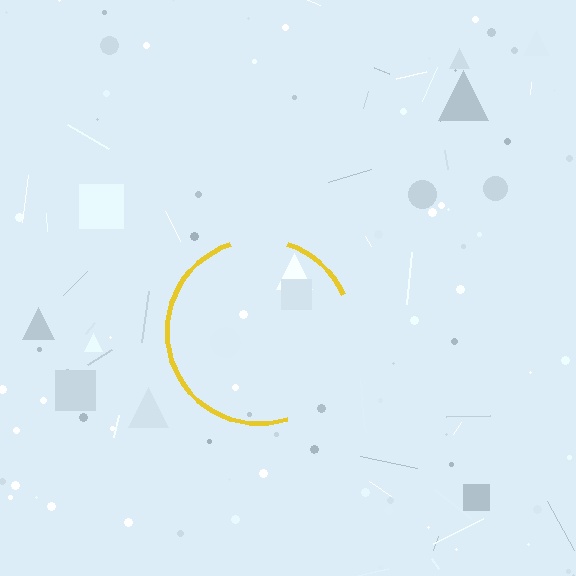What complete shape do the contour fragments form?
The contour fragments form a circle.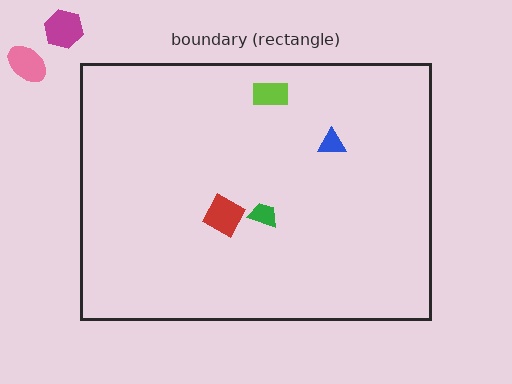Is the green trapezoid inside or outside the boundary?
Inside.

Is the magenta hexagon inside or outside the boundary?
Outside.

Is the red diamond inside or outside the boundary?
Inside.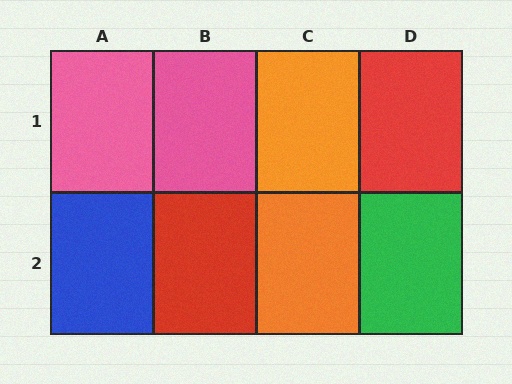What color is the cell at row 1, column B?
Pink.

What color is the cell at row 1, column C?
Orange.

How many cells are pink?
2 cells are pink.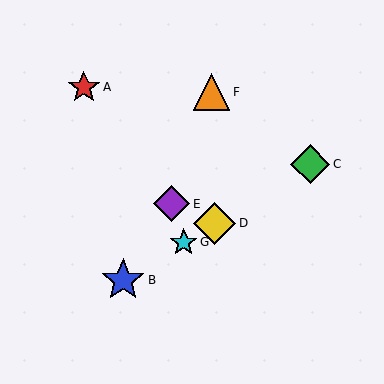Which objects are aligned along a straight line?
Objects B, C, D, G are aligned along a straight line.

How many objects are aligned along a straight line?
4 objects (B, C, D, G) are aligned along a straight line.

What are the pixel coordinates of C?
Object C is at (310, 164).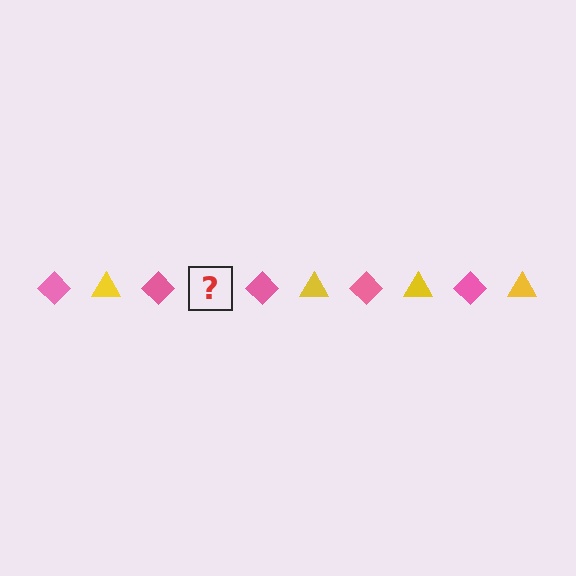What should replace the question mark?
The question mark should be replaced with a yellow triangle.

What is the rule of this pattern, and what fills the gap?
The rule is that the pattern alternates between pink diamond and yellow triangle. The gap should be filled with a yellow triangle.